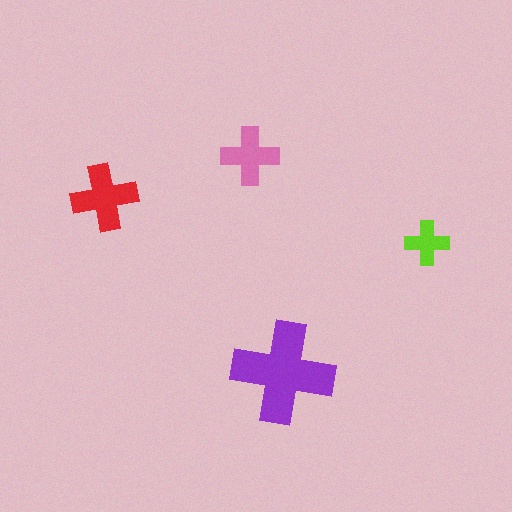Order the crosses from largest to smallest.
the purple one, the red one, the pink one, the lime one.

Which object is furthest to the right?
The lime cross is rightmost.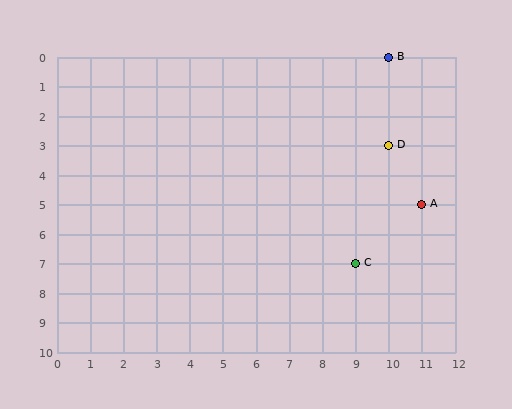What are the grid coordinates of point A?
Point A is at grid coordinates (11, 5).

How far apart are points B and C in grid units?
Points B and C are 1 column and 7 rows apart (about 7.1 grid units diagonally).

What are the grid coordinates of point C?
Point C is at grid coordinates (9, 7).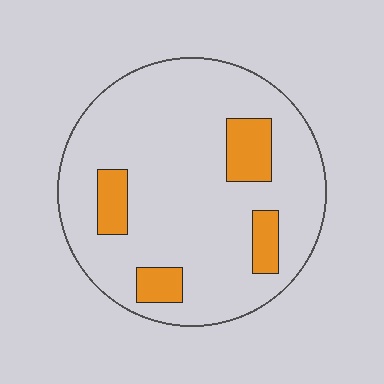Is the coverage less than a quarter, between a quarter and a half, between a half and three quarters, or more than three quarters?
Less than a quarter.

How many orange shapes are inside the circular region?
4.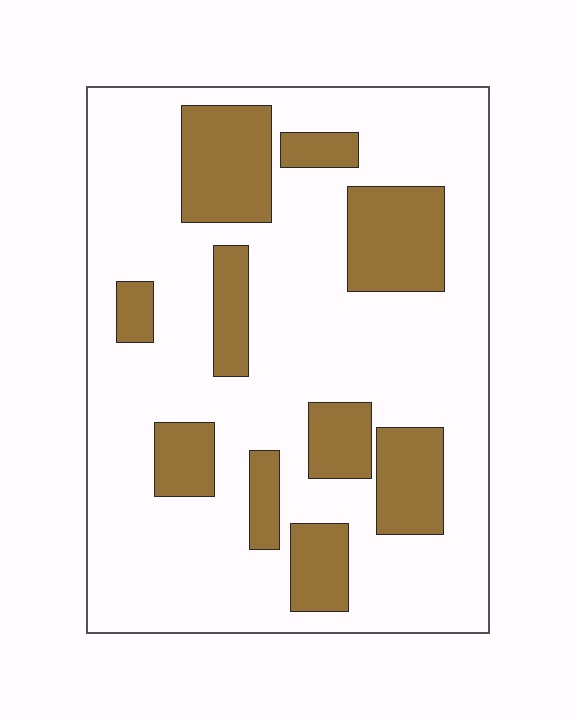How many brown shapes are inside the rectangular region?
10.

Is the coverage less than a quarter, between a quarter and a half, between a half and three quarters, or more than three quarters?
Between a quarter and a half.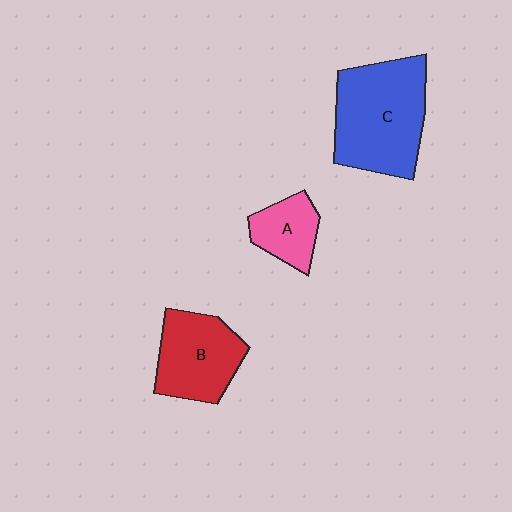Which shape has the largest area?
Shape C (blue).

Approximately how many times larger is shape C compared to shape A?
Approximately 2.5 times.